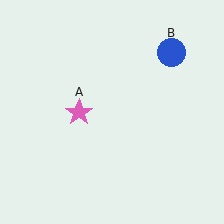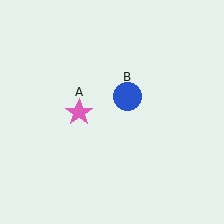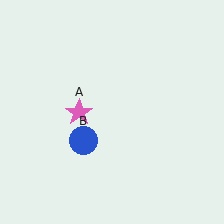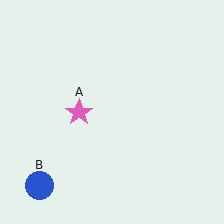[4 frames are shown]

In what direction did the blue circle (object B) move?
The blue circle (object B) moved down and to the left.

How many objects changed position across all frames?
1 object changed position: blue circle (object B).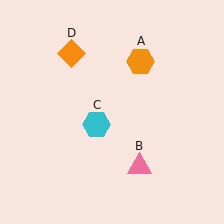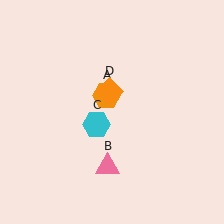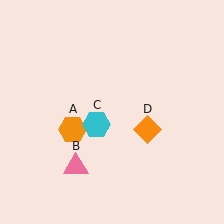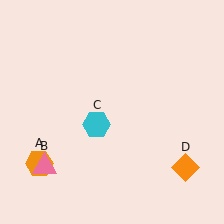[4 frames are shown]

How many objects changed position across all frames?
3 objects changed position: orange hexagon (object A), pink triangle (object B), orange diamond (object D).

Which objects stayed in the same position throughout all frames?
Cyan hexagon (object C) remained stationary.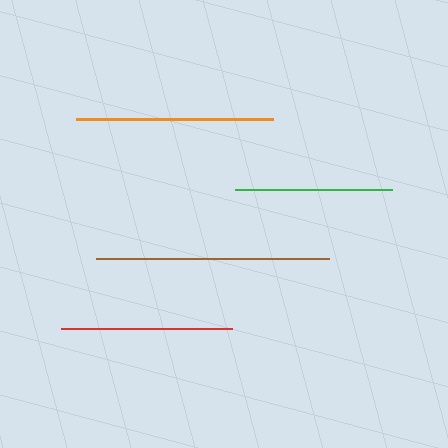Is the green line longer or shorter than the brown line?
The brown line is longer than the green line.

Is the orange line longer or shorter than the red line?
The orange line is longer than the red line.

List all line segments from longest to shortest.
From longest to shortest: brown, orange, red, green.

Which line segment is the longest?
The brown line is the longest at approximately 234 pixels.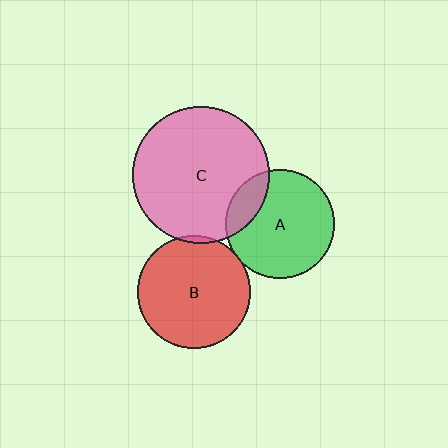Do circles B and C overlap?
Yes.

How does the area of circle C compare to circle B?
Approximately 1.5 times.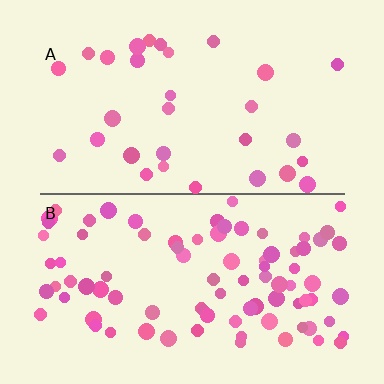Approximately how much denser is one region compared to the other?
Approximately 2.8× — region B over region A.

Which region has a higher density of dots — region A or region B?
B (the bottom).